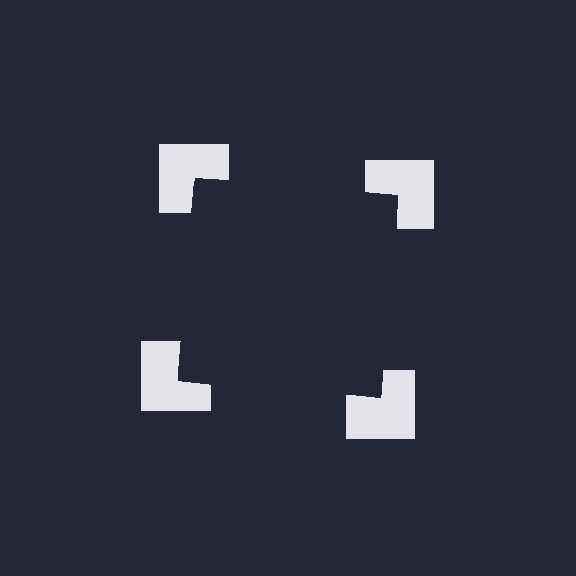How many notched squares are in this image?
There are 4 — one at each vertex of the illusory square.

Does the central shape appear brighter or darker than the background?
It typically appears slightly darker than the background, even though no actual brightness change is drawn.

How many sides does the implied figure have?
4 sides.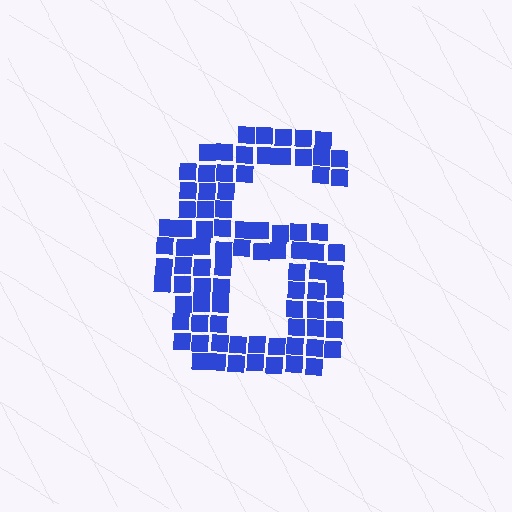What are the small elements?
The small elements are squares.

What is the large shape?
The large shape is the digit 6.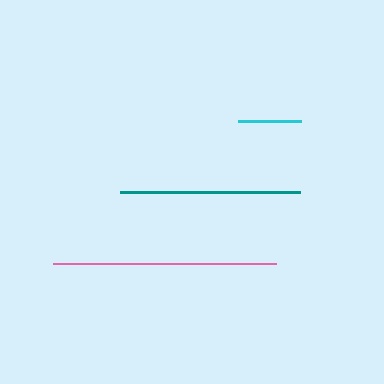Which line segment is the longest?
The pink line is the longest at approximately 223 pixels.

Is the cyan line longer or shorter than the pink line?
The pink line is longer than the cyan line.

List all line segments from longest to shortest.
From longest to shortest: pink, teal, cyan.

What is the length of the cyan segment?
The cyan segment is approximately 62 pixels long.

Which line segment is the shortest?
The cyan line is the shortest at approximately 62 pixels.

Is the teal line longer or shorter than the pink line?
The pink line is longer than the teal line.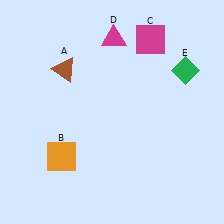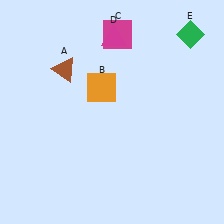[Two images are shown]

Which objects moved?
The objects that moved are: the orange square (B), the magenta square (C), the green diamond (E).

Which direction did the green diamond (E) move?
The green diamond (E) moved up.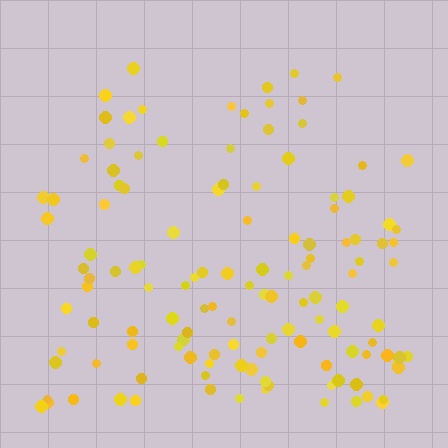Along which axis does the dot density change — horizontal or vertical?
Vertical.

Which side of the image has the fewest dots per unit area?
The top.